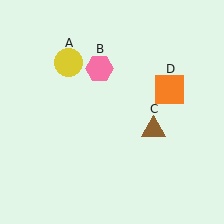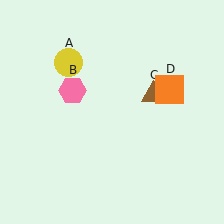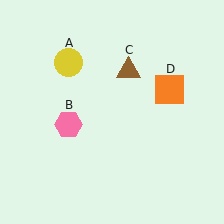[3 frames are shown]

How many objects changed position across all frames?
2 objects changed position: pink hexagon (object B), brown triangle (object C).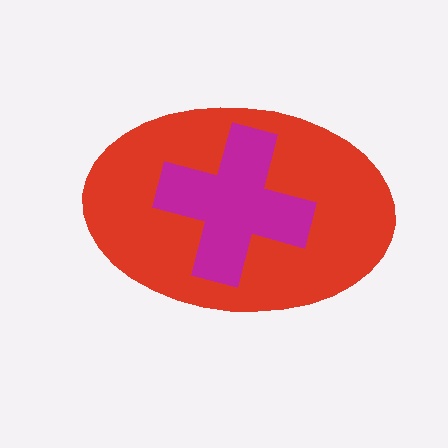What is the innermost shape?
The magenta cross.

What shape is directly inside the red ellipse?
The magenta cross.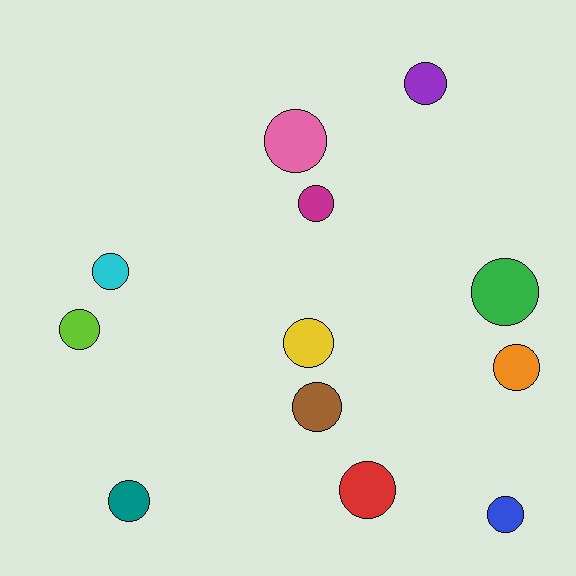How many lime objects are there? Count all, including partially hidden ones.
There is 1 lime object.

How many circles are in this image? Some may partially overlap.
There are 12 circles.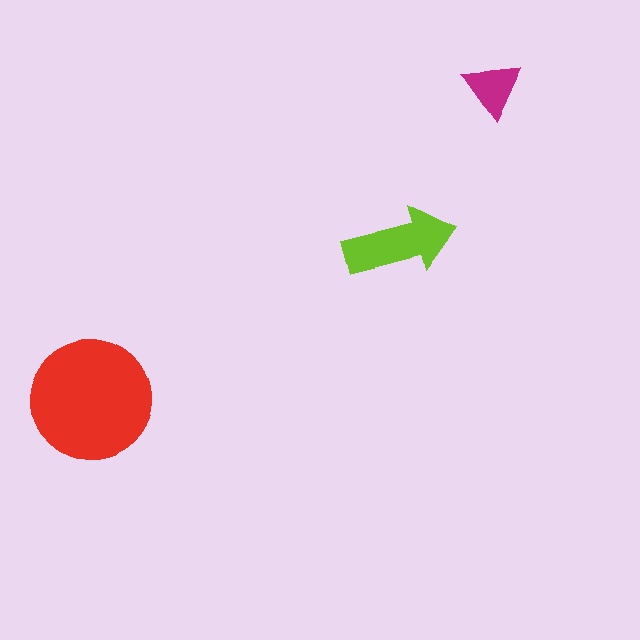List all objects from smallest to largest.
The magenta triangle, the lime arrow, the red circle.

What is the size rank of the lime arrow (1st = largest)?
2nd.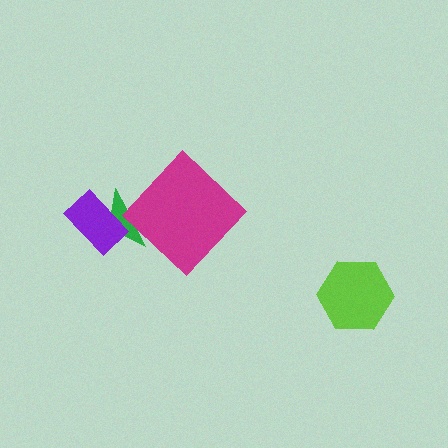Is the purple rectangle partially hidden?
No, no other shape covers it.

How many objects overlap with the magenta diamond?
1 object overlaps with the magenta diamond.